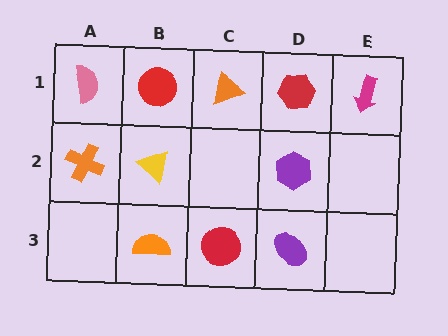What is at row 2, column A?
An orange cross.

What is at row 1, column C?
An orange triangle.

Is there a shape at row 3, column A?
No, that cell is empty.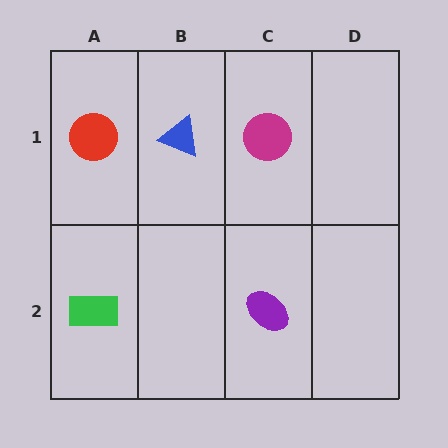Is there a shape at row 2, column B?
No, that cell is empty.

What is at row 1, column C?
A magenta circle.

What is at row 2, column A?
A green rectangle.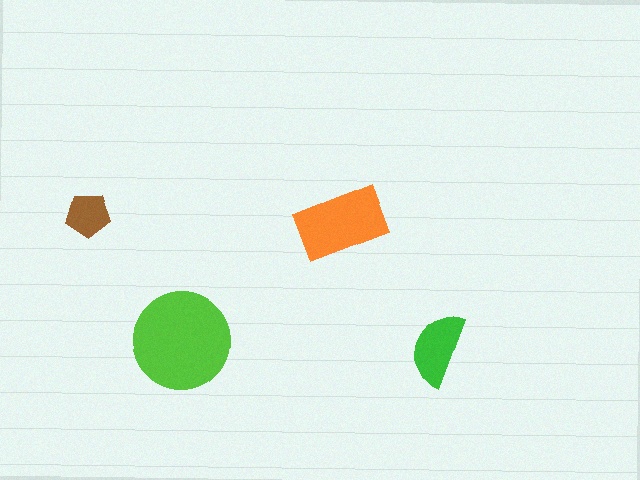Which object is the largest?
The lime circle.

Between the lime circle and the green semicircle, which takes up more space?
The lime circle.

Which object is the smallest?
The brown pentagon.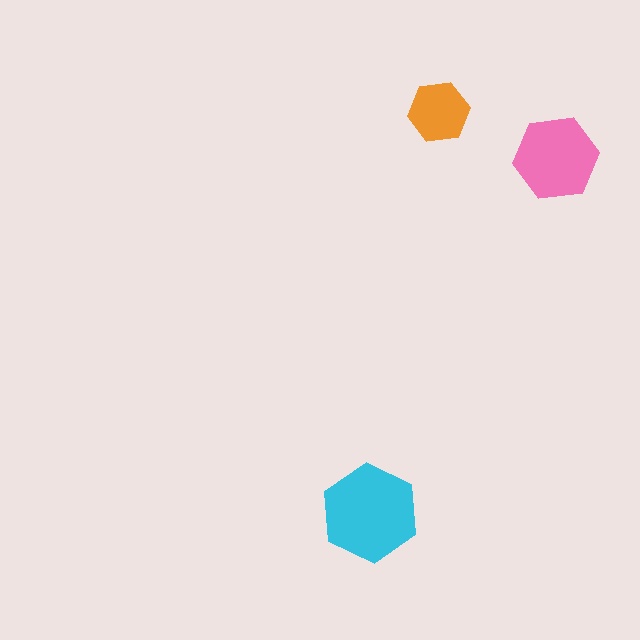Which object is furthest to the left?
The cyan hexagon is leftmost.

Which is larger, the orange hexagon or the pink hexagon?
The pink one.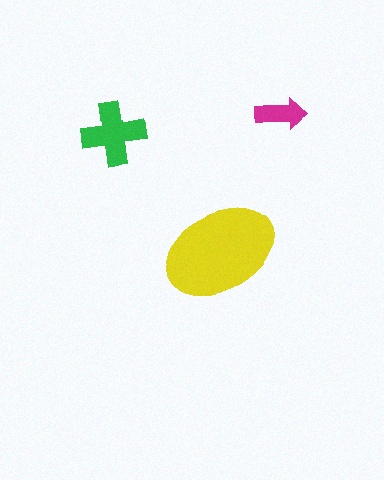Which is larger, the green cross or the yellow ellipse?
The yellow ellipse.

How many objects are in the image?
There are 3 objects in the image.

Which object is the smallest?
The magenta arrow.